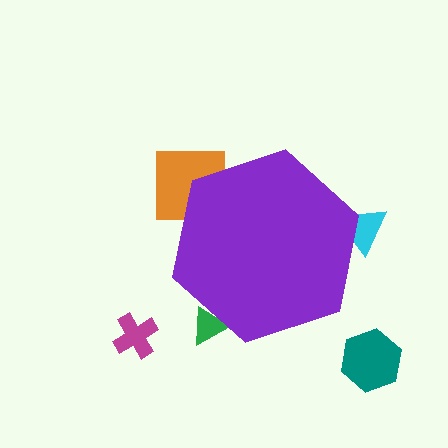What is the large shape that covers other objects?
A purple hexagon.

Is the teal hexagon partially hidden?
No, the teal hexagon is fully visible.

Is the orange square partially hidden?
Yes, the orange square is partially hidden behind the purple hexagon.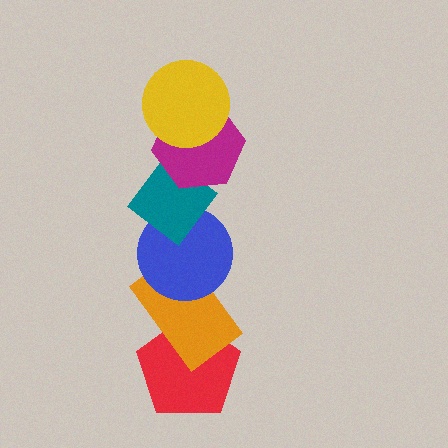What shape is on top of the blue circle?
The teal diamond is on top of the blue circle.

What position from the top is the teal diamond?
The teal diamond is 3rd from the top.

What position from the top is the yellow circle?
The yellow circle is 1st from the top.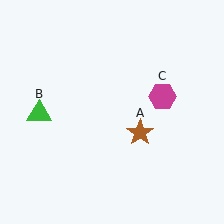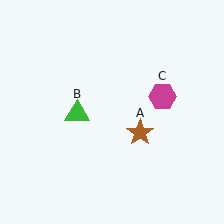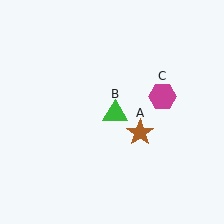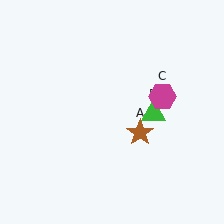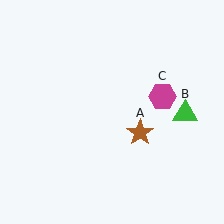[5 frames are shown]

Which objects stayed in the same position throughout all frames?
Brown star (object A) and magenta hexagon (object C) remained stationary.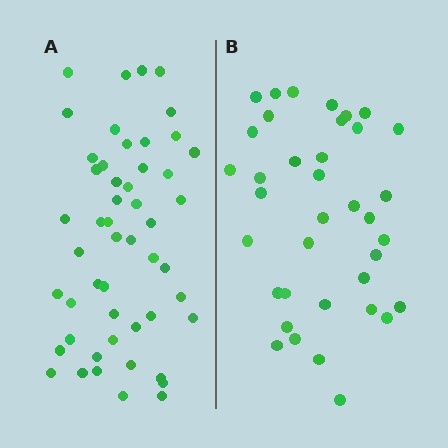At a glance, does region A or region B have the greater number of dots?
Region A (the left region) has more dots.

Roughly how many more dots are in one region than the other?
Region A has approximately 15 more dots than region B.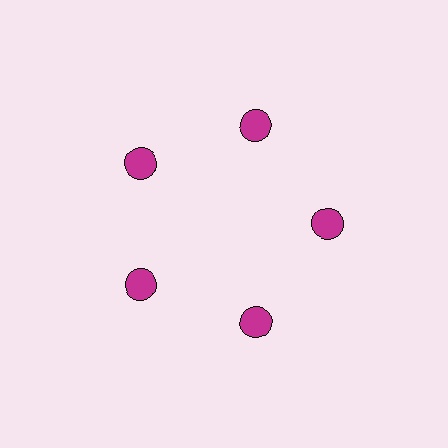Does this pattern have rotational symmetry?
Yes, this pattern has 5-fold rotational symmetry. It looks the same after rotating 72 degrees around the center.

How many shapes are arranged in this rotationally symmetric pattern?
There are 5 shapes, arranged in 5 groups of 1.